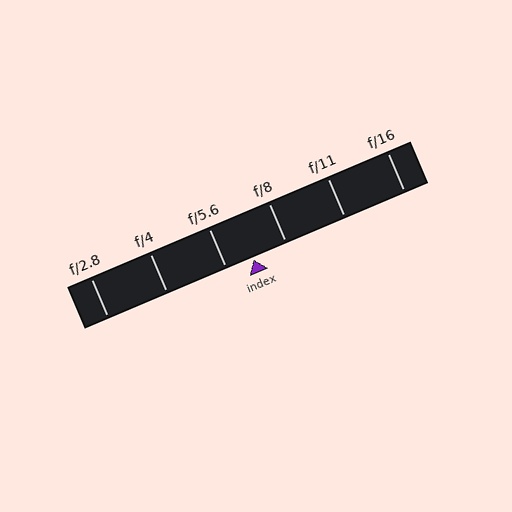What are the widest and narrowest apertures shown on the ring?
The widest aperture shown is f/2.8 and the narrowest is f/16.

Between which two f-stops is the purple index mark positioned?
The index mark is between f/5.6 and f/8.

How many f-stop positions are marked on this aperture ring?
There are 6 f-stop positions marked.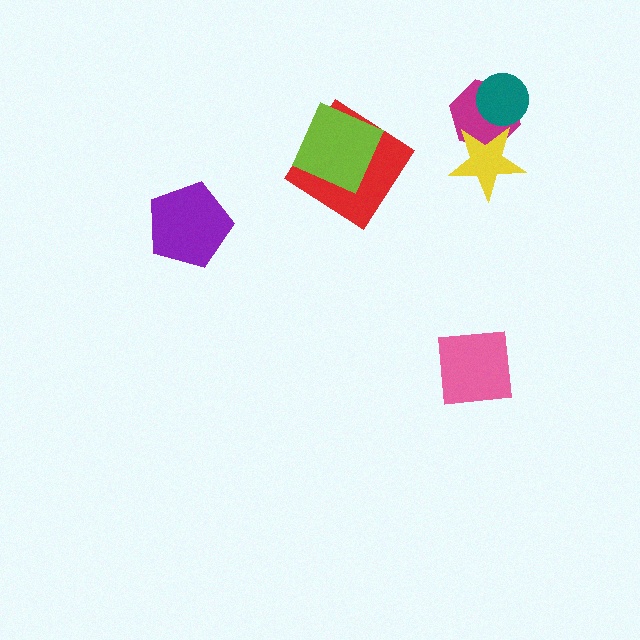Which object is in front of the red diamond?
The lime diamond is in front of the red diamond.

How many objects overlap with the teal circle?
1 object overlaps with the teal circle.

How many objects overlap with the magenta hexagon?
2 objects overlap with the magenta hexagon.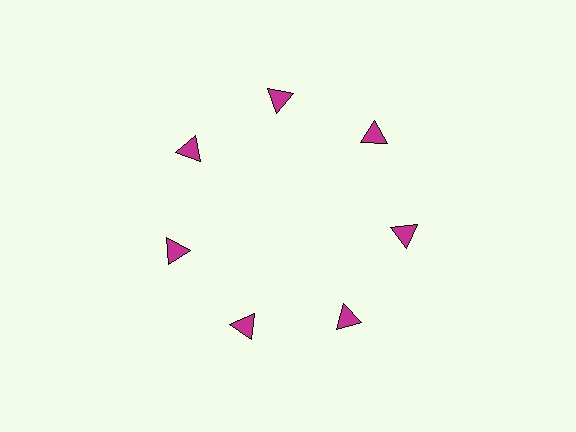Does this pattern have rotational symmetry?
Yes, this pattern has 7-fold rotational symmetry. It looks the same after rotating 51 degrees around the center.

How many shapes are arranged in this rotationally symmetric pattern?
There are 7 shapes, arranged in 7 groups of 1.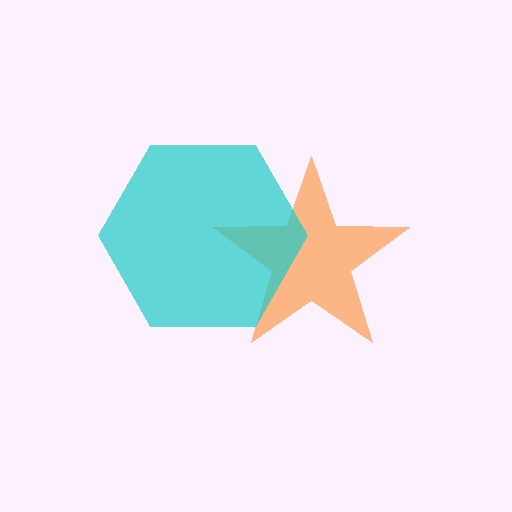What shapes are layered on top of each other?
The layered shapes are: an orange star, a cyan hexagon.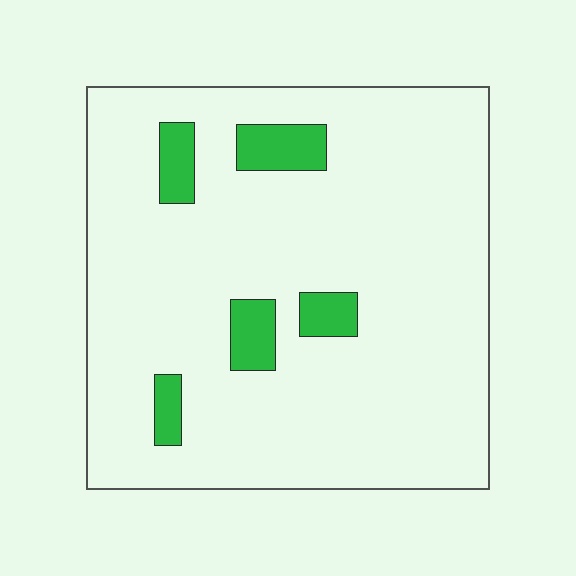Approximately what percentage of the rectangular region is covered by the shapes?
Approximately 10%.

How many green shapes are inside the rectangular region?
5.